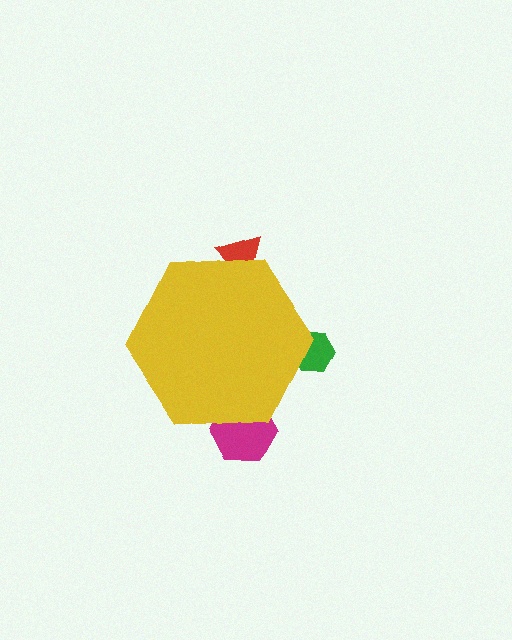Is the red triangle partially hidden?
Yes, the red triangle is partially hidden behind the yellow hexagon.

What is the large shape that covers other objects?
A yellow hexagon.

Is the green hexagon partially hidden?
Yes, the green hexagon is partially hidden behind the yellow hexagon.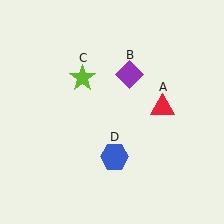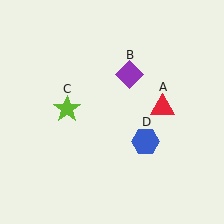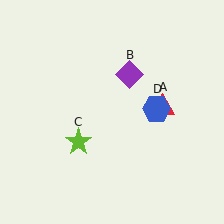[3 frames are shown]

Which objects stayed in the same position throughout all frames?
Red triangle (object A) and purple diamond (object B) remained stationary.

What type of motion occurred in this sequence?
The lime star (object C), blue hexagon (object D) rotated counterclockwise around the center of the scene.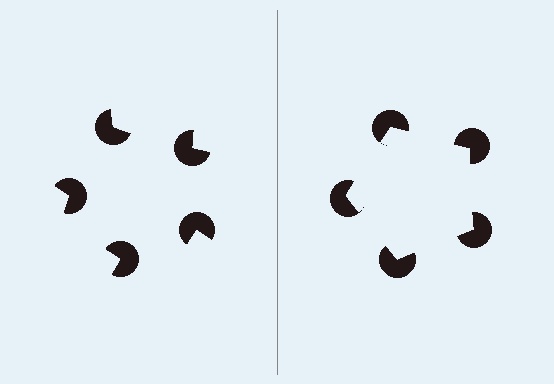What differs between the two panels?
The pac-man discs are positioned identically on both sides; only the wedge orientations differ. On the right they align to a pentagon; on the left they are misaligned.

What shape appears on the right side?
An illusory pentagon.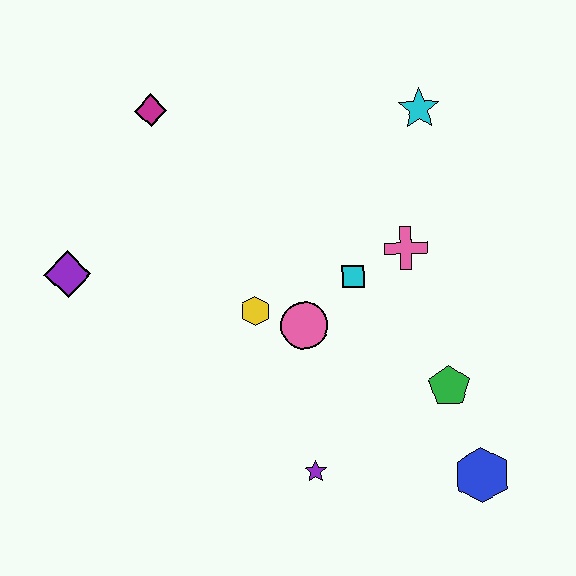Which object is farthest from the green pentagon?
The magenta diamond is farthest from the green pentagon.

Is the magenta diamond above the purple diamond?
Yes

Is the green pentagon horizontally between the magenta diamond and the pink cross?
No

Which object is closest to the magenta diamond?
The purple diamond is closest to the magenta diamond.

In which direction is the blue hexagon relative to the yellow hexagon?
The blue hexagon is to the right of the yellow hexagon.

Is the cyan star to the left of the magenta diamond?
No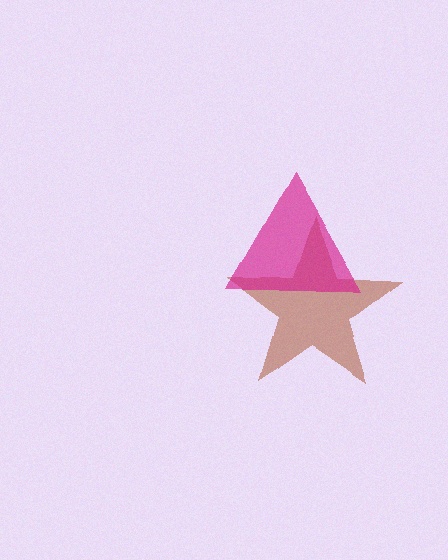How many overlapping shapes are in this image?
There are 2 overlapping shapes in the image.